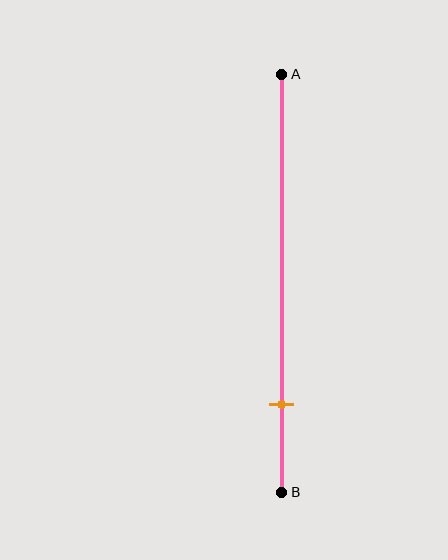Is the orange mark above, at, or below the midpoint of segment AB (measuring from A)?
The orange mark is below the midpoint of segment AB.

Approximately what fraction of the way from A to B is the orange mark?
The orange mark is approximately 80% of the way from A to B.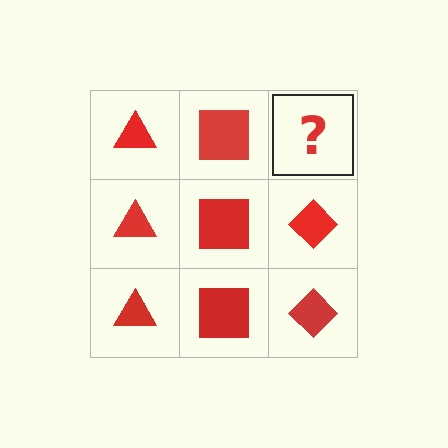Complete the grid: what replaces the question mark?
The question mark should be replaced with a red diamond.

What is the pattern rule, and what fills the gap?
The rule is that each column has a consistent shape. The gap should be filled with a red diamond.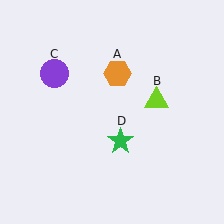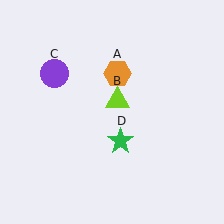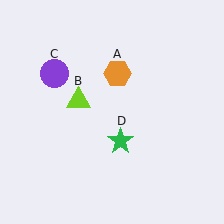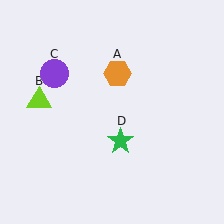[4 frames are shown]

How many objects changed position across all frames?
1 object changed position: lime triangle (object B).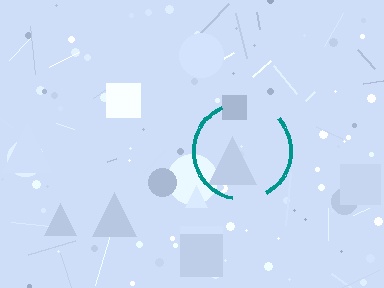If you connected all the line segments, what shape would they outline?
They would outline a circle.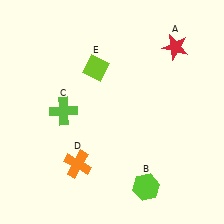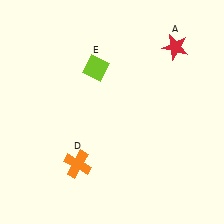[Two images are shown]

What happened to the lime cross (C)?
The lime cross (C) was removed in Image 2. It was in the top-left area of Image 1.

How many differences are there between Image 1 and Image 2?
There are 2 differences between the two images.